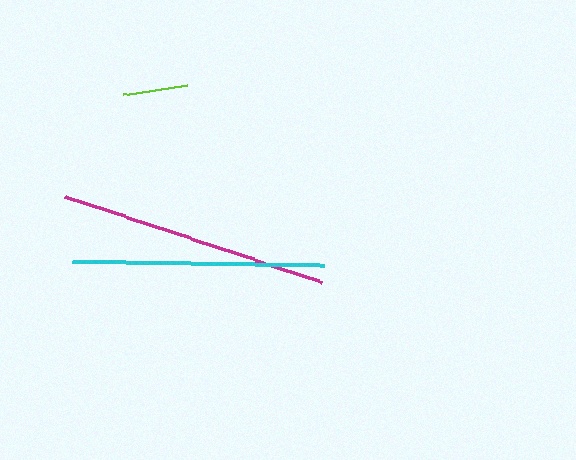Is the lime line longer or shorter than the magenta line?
The magenta line is longer than the lime line.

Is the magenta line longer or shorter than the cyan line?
The magenta line is longer than the cyan line.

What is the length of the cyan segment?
The cyan segment is approximately 252 pixels long.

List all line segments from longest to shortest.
From longest to shortest: magenta, cyan, lime.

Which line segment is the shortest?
The lime line is the shortest at approximately 65 pixels.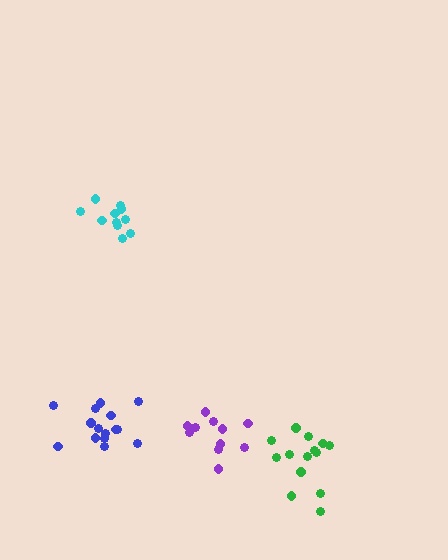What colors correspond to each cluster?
The clusters are colored: cyan, green, blue, purple.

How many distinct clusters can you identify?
There are 4 distinct clusters.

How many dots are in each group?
Group 1: 11 dots, Group 2: 14 dots, Group 3: 15 dots, Group 4: 11 dots (51 total).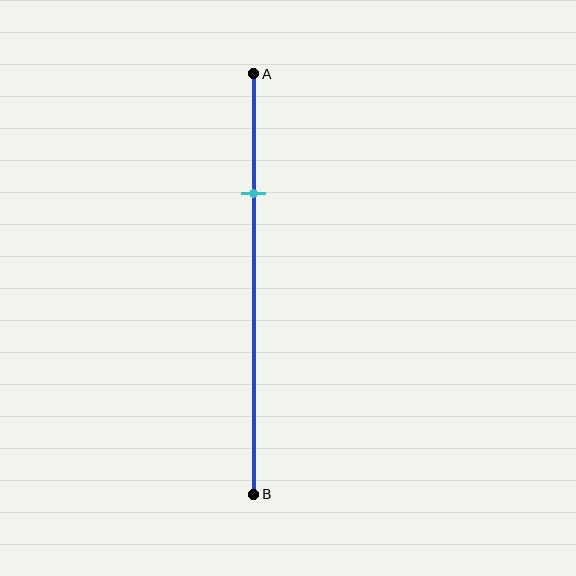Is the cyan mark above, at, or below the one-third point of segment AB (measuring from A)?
The cyan mark is above the one-third point of segment AB.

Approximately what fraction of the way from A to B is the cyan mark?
The cyan mark is approximately 30% of the way from A to B.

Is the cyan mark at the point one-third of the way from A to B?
No, the mark is at about 30% from A, not at the 33% one-third point.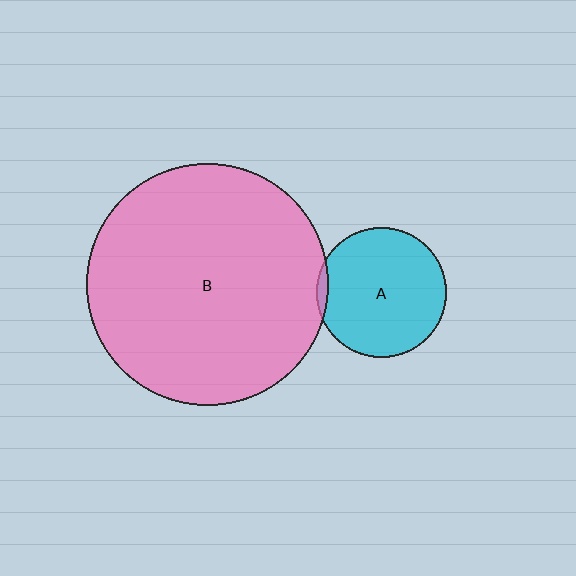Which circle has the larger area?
Circle B (pink).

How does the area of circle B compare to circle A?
Approximately 3.5 times.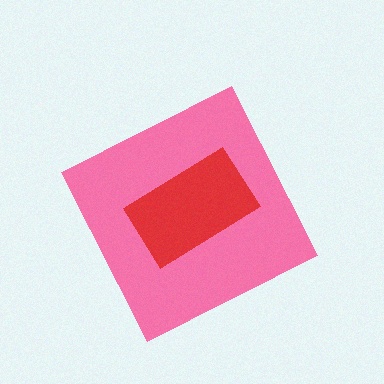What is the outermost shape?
The pink diamond.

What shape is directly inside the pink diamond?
The red rectangle.